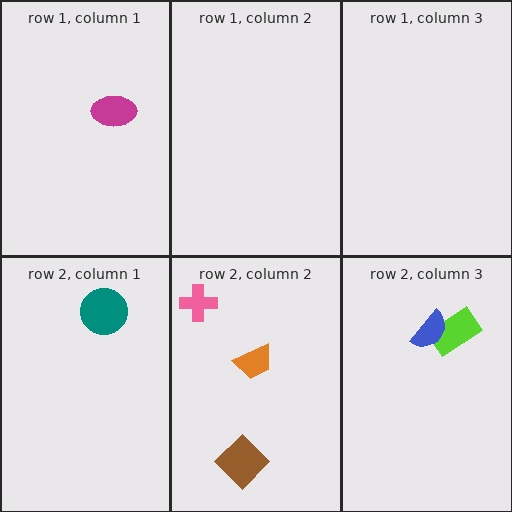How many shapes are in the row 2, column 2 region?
3.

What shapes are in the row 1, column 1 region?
The magenta ellipse.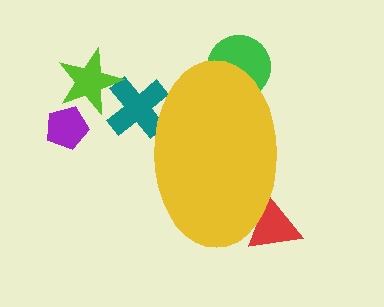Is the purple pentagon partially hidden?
No, the purple pentagon is fully visible.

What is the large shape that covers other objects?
A yellow ellipse.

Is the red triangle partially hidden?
Yes, the red triangle is partially hidden behind the yellow ellipse.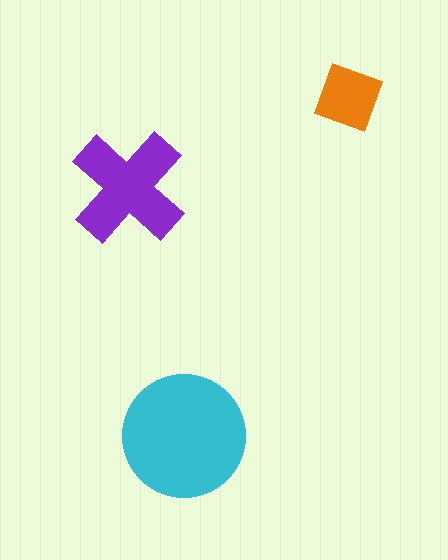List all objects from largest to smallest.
The cyan circle, the purple cross, the orange square.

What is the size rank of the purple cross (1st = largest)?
2nd.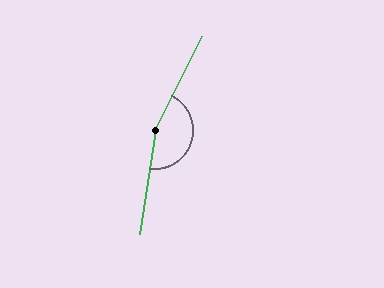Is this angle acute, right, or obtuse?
It is obtuse.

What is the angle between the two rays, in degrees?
Approximately 162 degrees.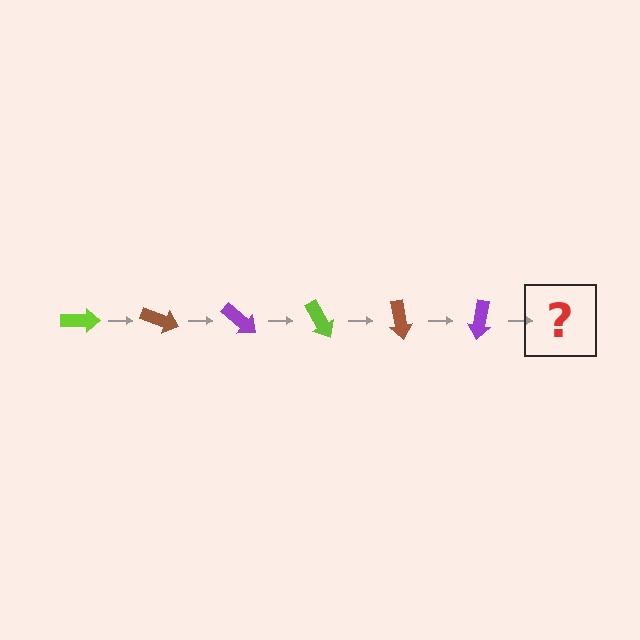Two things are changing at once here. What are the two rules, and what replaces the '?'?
The two rules are that it rotates 20 degrees each step and the color cycles through lime, brown, and purple. The '?' should be a lime arrow, rotated 120 degrees from the start.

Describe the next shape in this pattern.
It should be a lime arrow, rotated 120 degrees from the start.